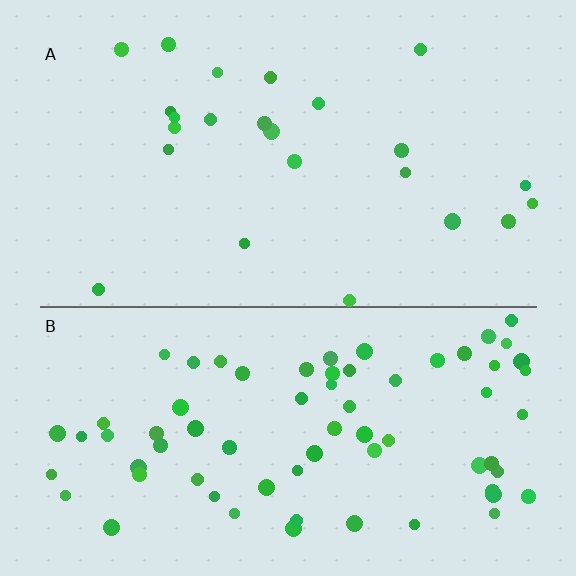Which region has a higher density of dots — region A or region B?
B (the bottom).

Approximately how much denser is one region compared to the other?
Approximately 2.9× — region B over region A.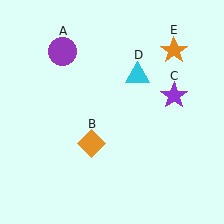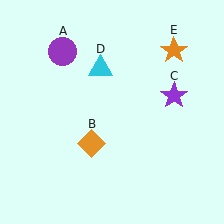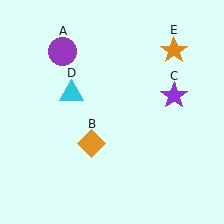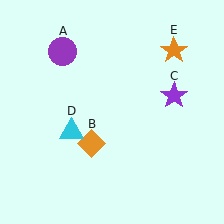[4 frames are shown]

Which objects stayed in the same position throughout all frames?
Purple circle (object A) and orange diamond (object B) and purple star (object C) and orange star (object E) remained stationary.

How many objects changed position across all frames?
1 object changed position: cyan triangle (object D).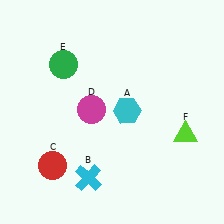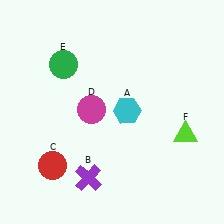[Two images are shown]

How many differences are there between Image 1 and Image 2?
There is 1 difference between the two images.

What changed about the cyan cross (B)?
In Image 1, B is cyan. In Image 2, it changed to purple.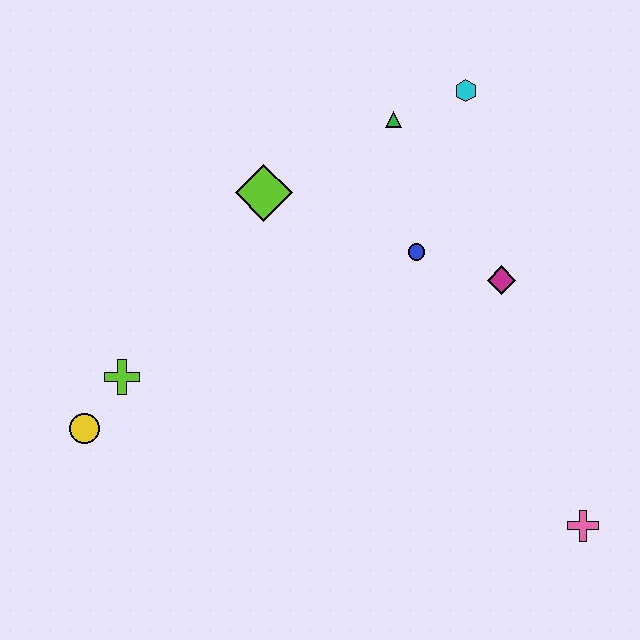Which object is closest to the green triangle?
The cyan hexagon is closest to the green triangle.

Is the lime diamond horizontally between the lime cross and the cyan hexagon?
Yes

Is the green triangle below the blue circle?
No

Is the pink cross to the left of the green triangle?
No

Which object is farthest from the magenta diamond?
The yellow circle is farthest from the magenta diamond.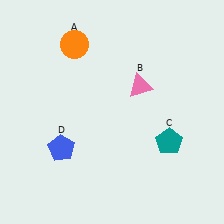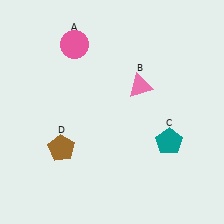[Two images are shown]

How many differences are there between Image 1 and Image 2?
There are 2 differences between the two images.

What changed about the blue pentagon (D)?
In Image 1, D is blue. In Image 2, it changed to brown.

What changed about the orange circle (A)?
In Image 1, A is orange. In Image 2, it changed to pink.